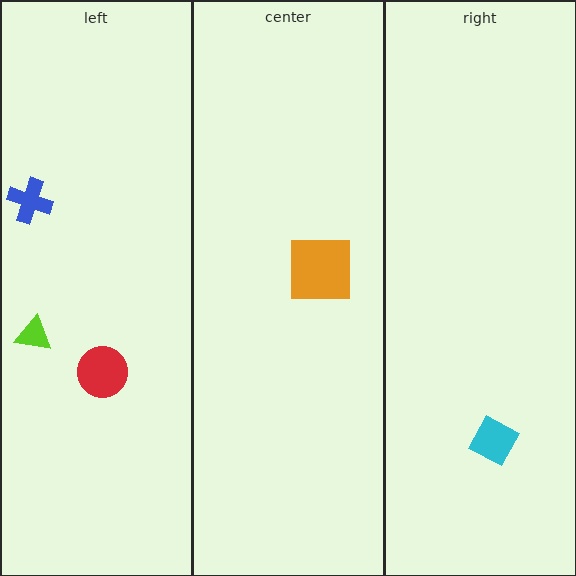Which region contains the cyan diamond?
The right region.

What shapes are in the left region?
The red circle, the blue cross, the lime triangle.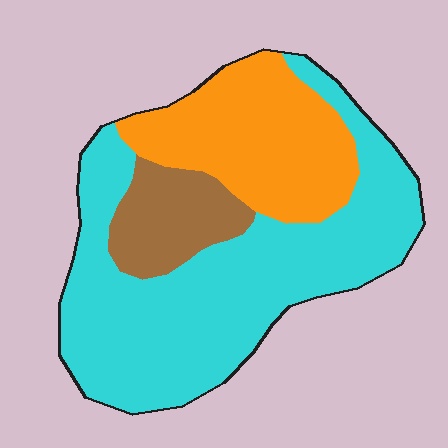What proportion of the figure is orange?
Orange takes up about one quarter (1/4) of the figure.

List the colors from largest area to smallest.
From largest to smallest: cyan, orange, brown.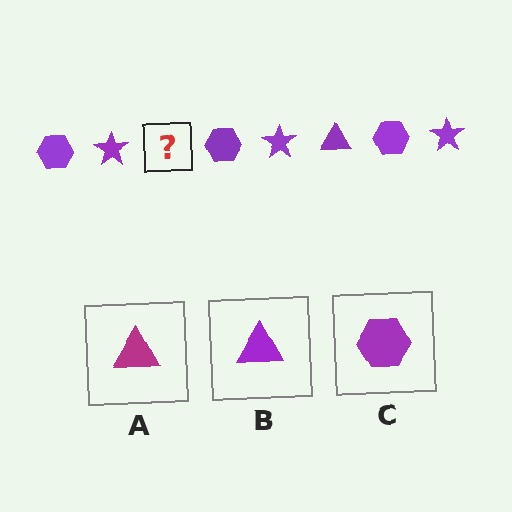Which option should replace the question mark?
Option B.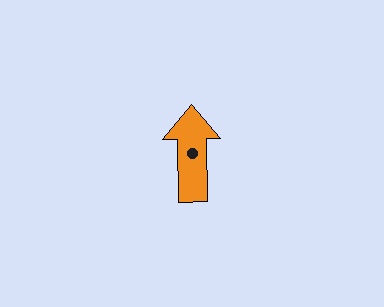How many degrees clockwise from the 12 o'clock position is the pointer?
Approximately 359 degrees.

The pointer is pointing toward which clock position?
Roughly 12 o'clock.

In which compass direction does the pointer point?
North.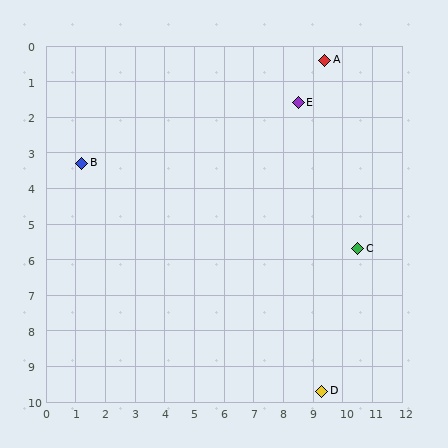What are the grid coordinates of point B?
Point B is at approximately (1.2, 3.3).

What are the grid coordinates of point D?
Point D is at approximately (9.3, 9.7).